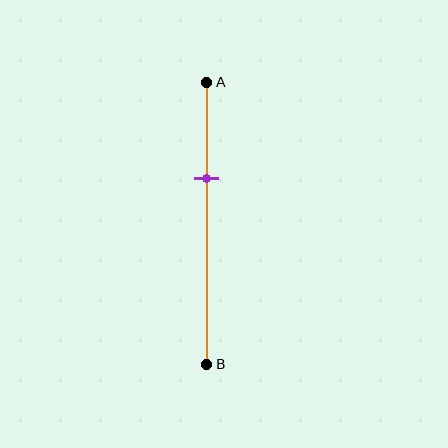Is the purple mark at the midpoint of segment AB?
No, the mark is at about 35% from A, not at the 50% midpoint.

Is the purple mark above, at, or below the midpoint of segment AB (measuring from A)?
The purple mark is above the midpoint of segment AB.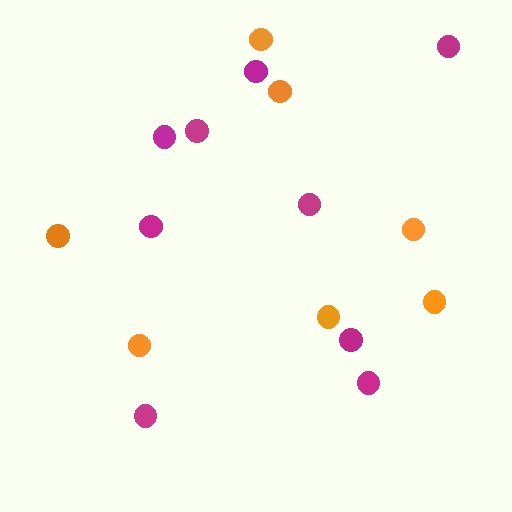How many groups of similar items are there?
There are 2 groups: one group of orange circles (7) and one group of magenta circles (9).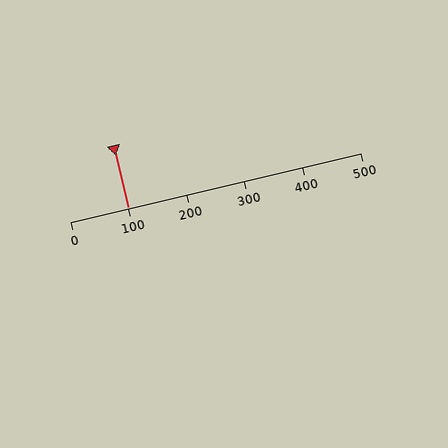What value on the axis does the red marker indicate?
The marker indicates approximately 100.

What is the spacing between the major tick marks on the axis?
The major ticks are spaced 100 apart.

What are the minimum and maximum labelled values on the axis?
The axis runs from 0 to 500.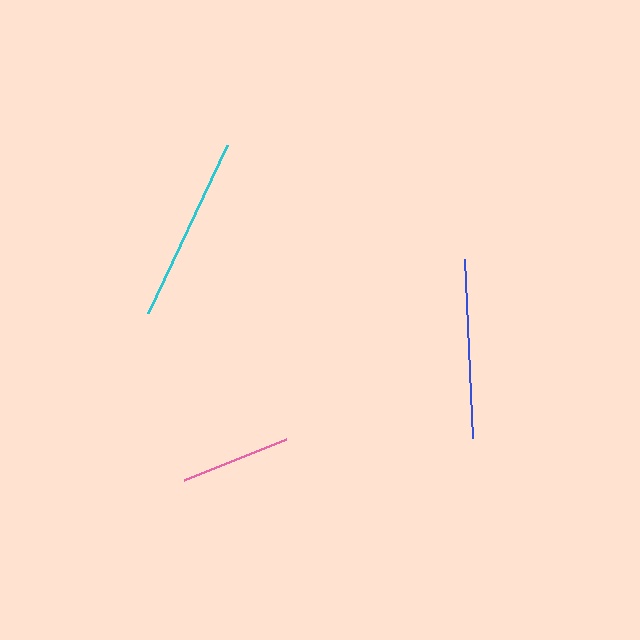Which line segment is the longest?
The cyan line is the longest at approximately 186 pixels.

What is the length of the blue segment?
The blue segment is approximately 179 pixels long.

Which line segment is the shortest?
The pink line is the shortest at approximately 110 pixels.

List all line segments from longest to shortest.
From longest to shortest: cyan, blue, pink.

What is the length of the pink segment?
The pink segment is approximately 110 pixels long.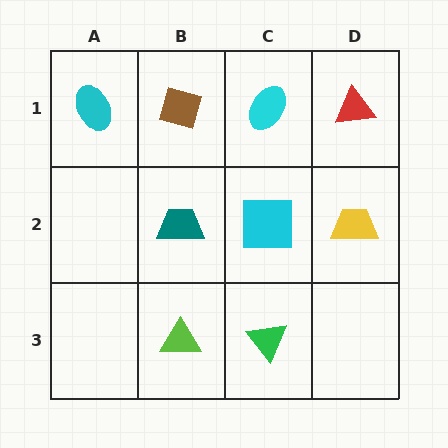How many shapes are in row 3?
2 shapes.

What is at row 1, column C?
A cyan ellipse.